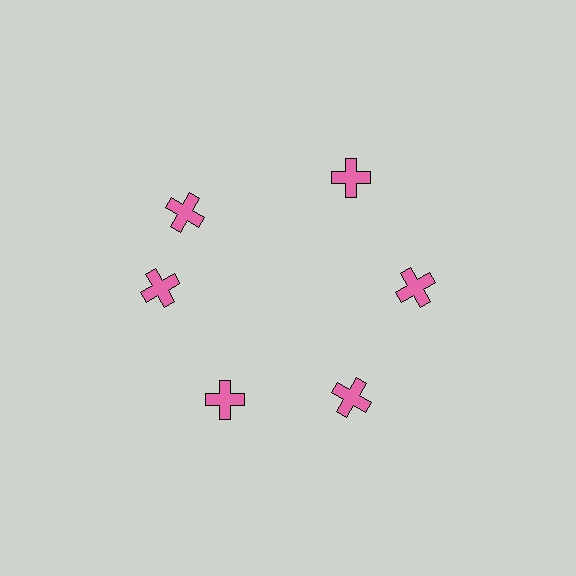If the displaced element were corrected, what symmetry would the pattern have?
It would have 6-fold rotational symmetry — the pattern would map onto itself every 60 degrees.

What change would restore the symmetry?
The symmetry would be restored by rotating it back into even spacing with its neighbors so that all 6 crosses sit at equal angles and equal distance from the center.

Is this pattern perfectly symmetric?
No. The 6 pink crosses are arranged in a ring, but one element near the 11 o'clock position is rotated out of alignment along the ring, breaking the 6-fold rotational symmetry.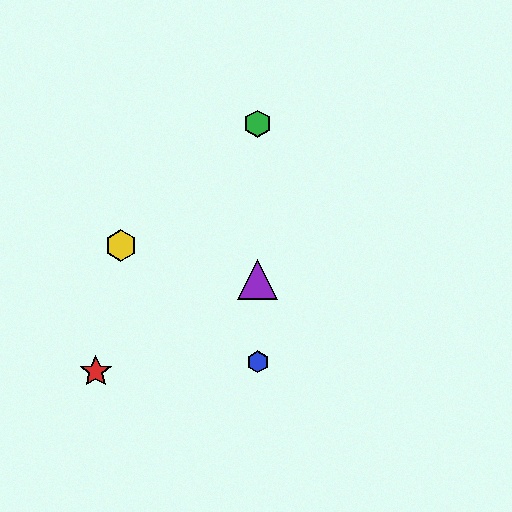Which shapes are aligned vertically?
The blue hexagon, the green hexagon, the purple triangle are aligned vertically.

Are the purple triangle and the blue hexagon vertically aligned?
Yes, both are at x≈258.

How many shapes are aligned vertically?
3 shapes (the blue hexagon, the green hexagon, the purple triangle) are aligned vertically.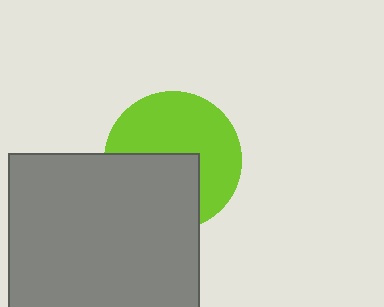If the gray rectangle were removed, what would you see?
You would see the complete lime circle.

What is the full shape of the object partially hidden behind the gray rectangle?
The partially hidden object is a lime circle.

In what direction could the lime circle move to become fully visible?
The lime circle could move up. That would shift it out from behind the gray rectangle entirely.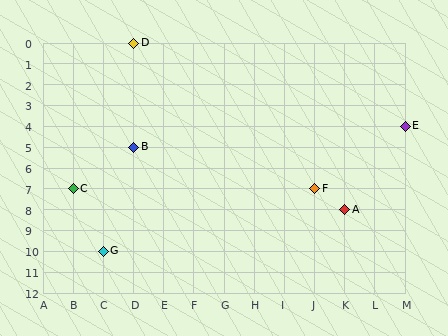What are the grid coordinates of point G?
Point G is at grid coordinates (C, 10).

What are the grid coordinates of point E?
Point E is at grid coordinates (M, 4).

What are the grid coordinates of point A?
Point A is at grid coordinates (K, 8).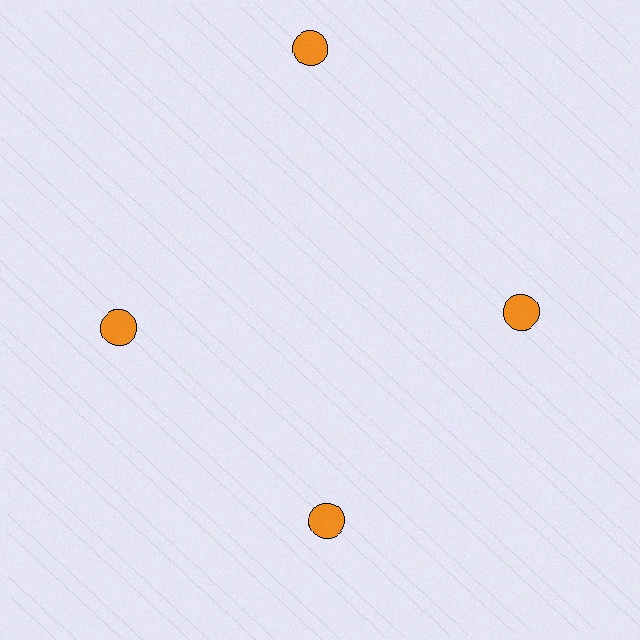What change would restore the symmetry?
The symmetry would be restored by moving it inward, back onto the ring so that all 4 circles sit at equal angles and equal distance from the center.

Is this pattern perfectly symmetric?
No. The 4 orange circles are arranged in a ring, but one element near the 12 o'clock position is pushed outward from the center, breaking the 4-fold rotational symmetry.